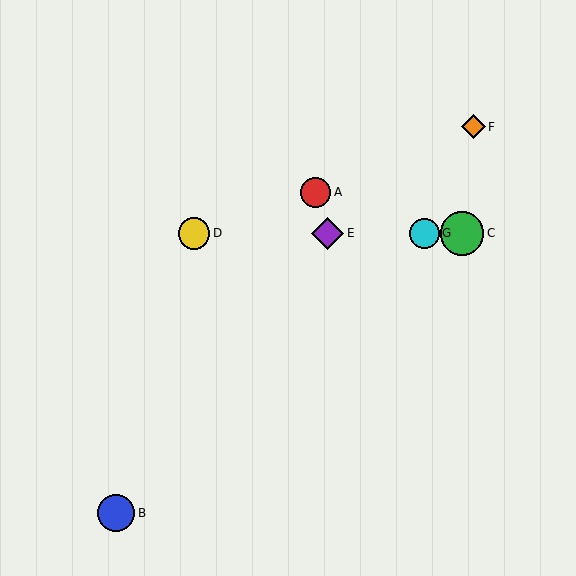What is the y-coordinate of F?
Object F is at y≈127.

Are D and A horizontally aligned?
No, D is at y≈233 and A is at y≈192.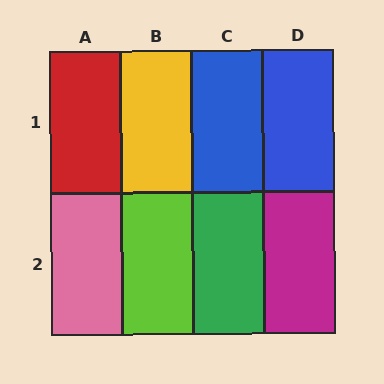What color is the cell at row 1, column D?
Blue.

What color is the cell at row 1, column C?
Blue.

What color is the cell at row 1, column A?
Red.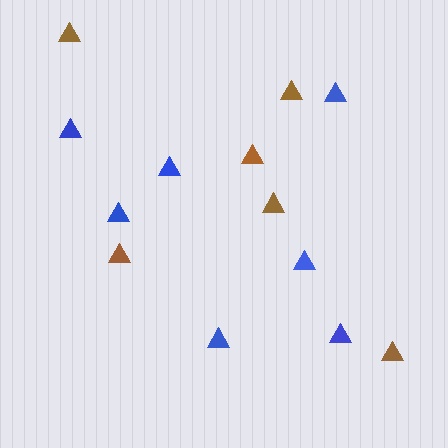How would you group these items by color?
There are 2 groups: one group of blue triangles (7) and one group of brown triangles (6).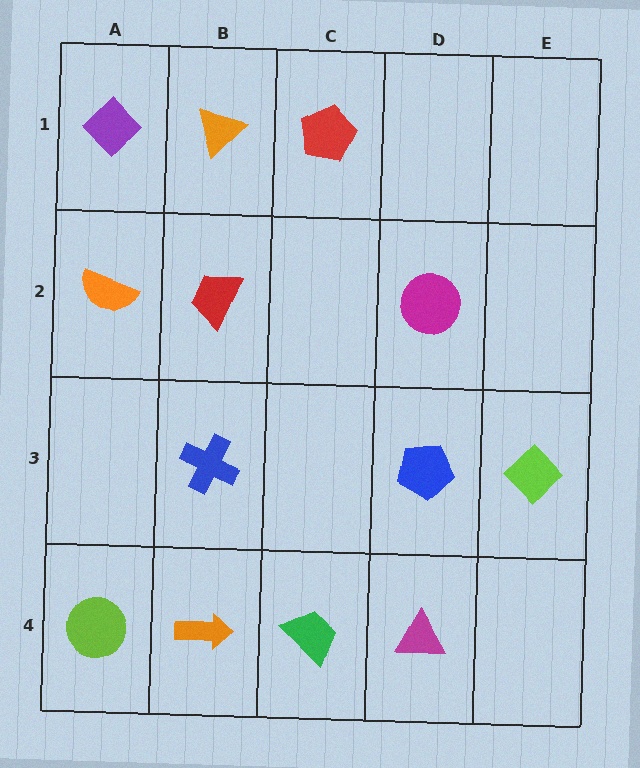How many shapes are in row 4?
4 shapes.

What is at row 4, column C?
A green trapezoid.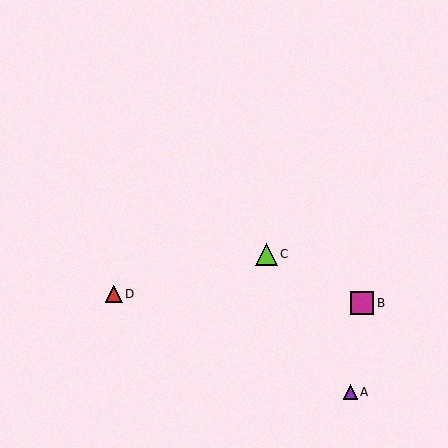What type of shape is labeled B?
Shape B is a magenta square.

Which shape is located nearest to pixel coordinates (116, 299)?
The red triangle (labeled D) at (114, 294) is nearest to that location.